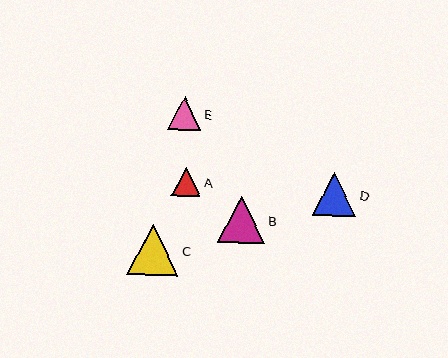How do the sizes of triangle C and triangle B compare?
Triangle C and triangle B are approximately the same size.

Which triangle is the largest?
Triangle C is the largest with a size of approximately 51 pixels.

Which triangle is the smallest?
Triangle A is the smallest with a size of approximately 29 pixels.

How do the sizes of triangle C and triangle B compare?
Triangle C and triangle B are approximately the same size.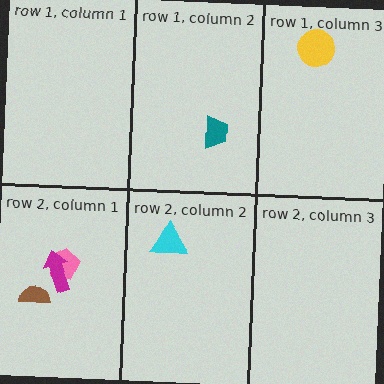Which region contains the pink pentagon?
The row 2, column 1 region.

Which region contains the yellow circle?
The row 1, column 3 region.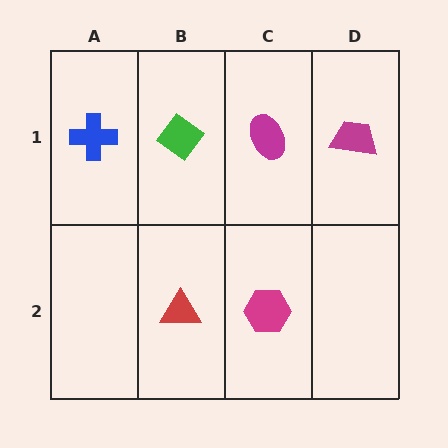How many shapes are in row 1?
4 shapes.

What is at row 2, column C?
A magenta hexagon.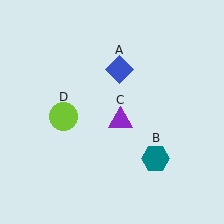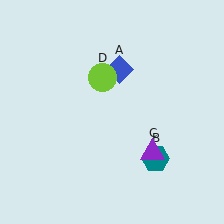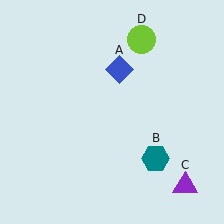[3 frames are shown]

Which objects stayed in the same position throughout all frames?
Blue diamond (object A) and teal hexagon (object B) remained stationary.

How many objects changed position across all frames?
2 objects changed position: purple triangle (object C), lime circle (object D).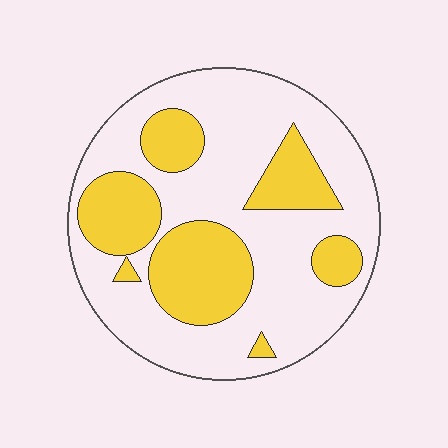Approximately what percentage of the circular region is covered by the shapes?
Approximately 35%.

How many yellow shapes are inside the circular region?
7.